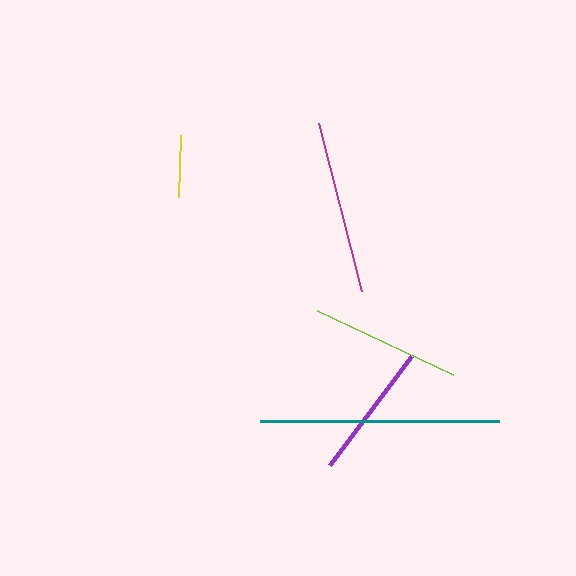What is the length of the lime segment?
The lime segment is approximately 151 pixels long.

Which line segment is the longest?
The teal line is the longest at approximately 239 pixels.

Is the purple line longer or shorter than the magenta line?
The magenta line is longer than the purple line.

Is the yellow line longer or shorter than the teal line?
The teal line is longer than the yellow line.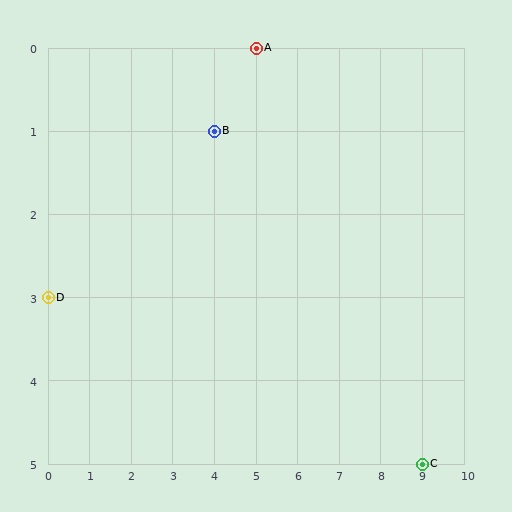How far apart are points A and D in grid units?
Points A and D are 5 columns and 3 rows apart (about 5.8 grid units diagonally).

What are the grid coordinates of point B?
Point B is at grid coordinates (4, 1).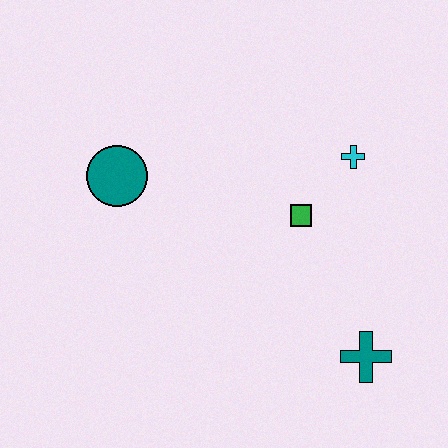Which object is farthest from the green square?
The teal circle is farthest from the green square.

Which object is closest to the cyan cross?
The green square is closest to the cyan cross.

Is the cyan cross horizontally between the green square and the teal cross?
Yes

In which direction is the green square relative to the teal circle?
The green square is to the right of the teal circle.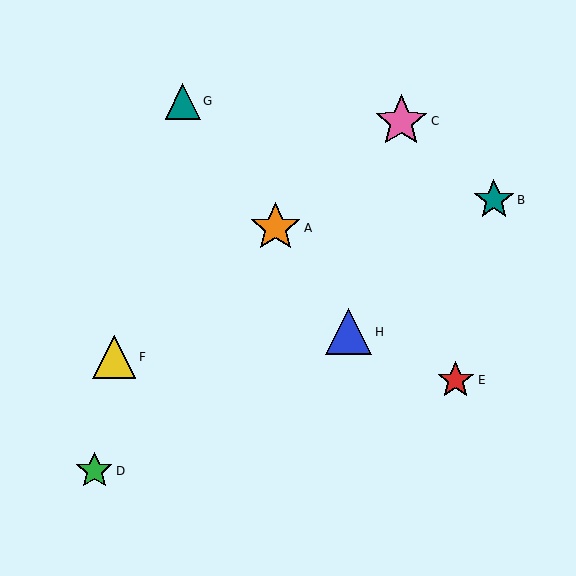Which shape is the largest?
The pink star (labeled C) is the largest.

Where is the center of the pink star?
The center of the pink star is at (401, 121).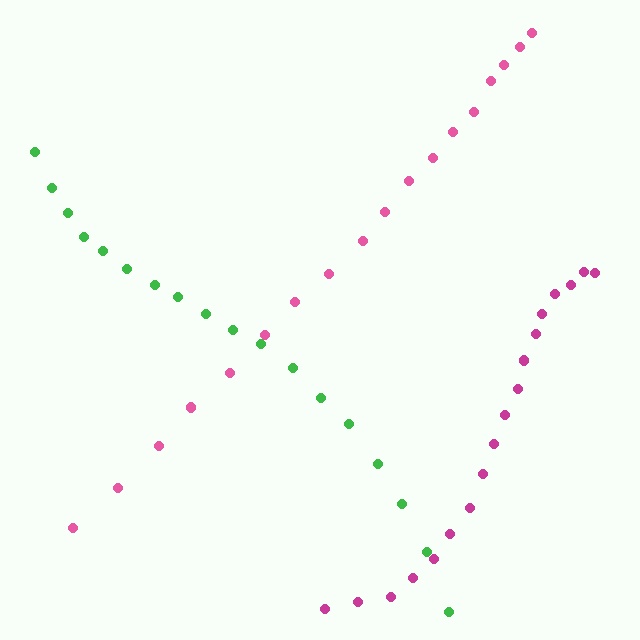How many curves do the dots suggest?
There are 3 distinct paths.